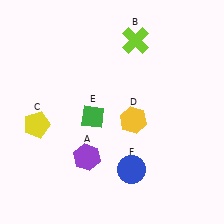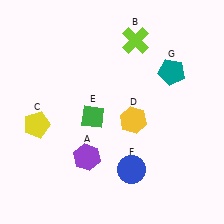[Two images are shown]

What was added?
A teal pentagon (G) was added in Image 2.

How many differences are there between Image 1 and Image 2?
There is 1 difference between the two images.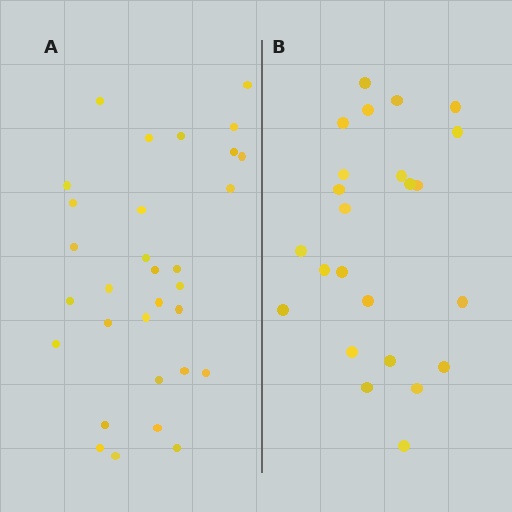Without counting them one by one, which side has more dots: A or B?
Region A (the left region) has more dots.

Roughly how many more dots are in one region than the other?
Region A has roughly 8 or so more dots than region B.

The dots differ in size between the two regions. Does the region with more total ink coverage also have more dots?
No. Region B has more total ink coverage because its dots are larger, but region A actually contains more individual dots. Total area can be misleading — the number of items is what matters here.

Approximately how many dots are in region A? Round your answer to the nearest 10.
About 30 dots. (The exact count is 31, which rounds to 30.)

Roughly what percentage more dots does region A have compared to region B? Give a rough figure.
About 30% more.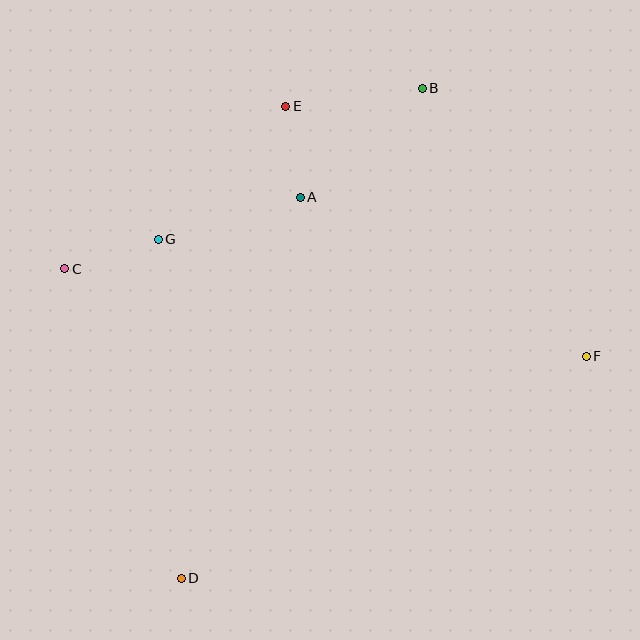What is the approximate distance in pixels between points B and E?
The distance between B and E is approximately 138 pixels.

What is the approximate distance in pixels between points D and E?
The distance between D and E is approximately 483 pixels.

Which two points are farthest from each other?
Points B and D are farthest from each other.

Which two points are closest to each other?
Points A and E are closest to each other.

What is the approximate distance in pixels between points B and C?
The distance between B and C is approximately 401 pixels.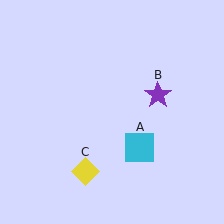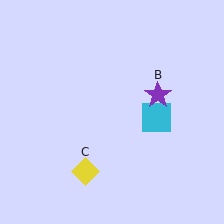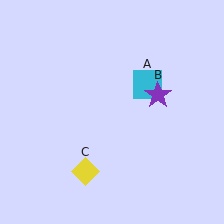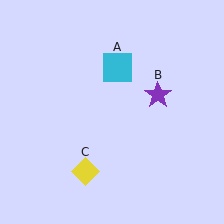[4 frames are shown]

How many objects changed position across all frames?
1 object changed position: cyan square (object A).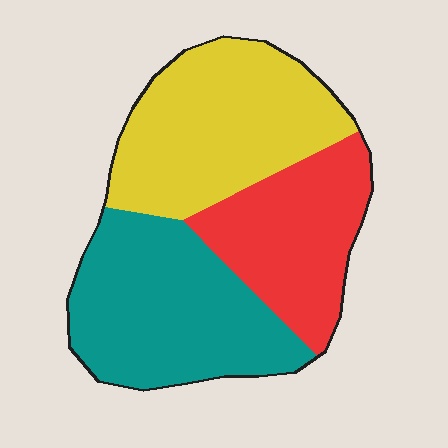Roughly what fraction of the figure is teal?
Teal covers around 35% of the figure.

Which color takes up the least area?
Red, at roughly 25%.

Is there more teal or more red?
Teal.